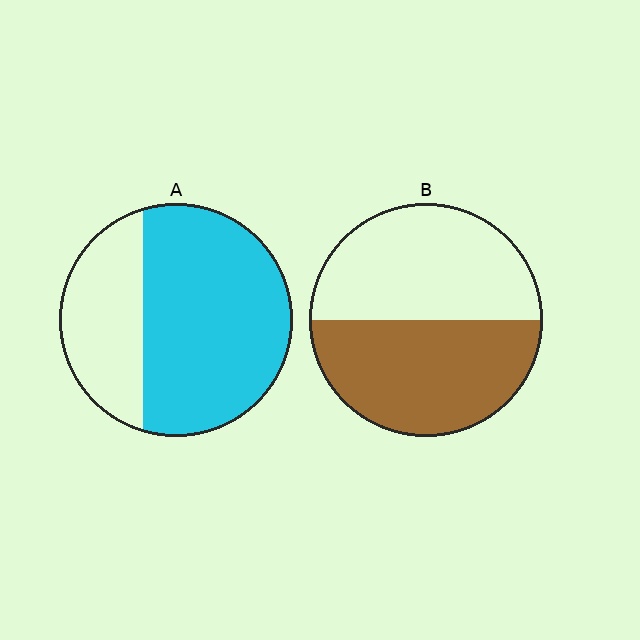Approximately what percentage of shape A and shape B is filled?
A is approximately 70% and B is approximately 50%.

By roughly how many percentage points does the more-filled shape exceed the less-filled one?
By roughly 20 percentage points (A over B).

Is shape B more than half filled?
Roughly half.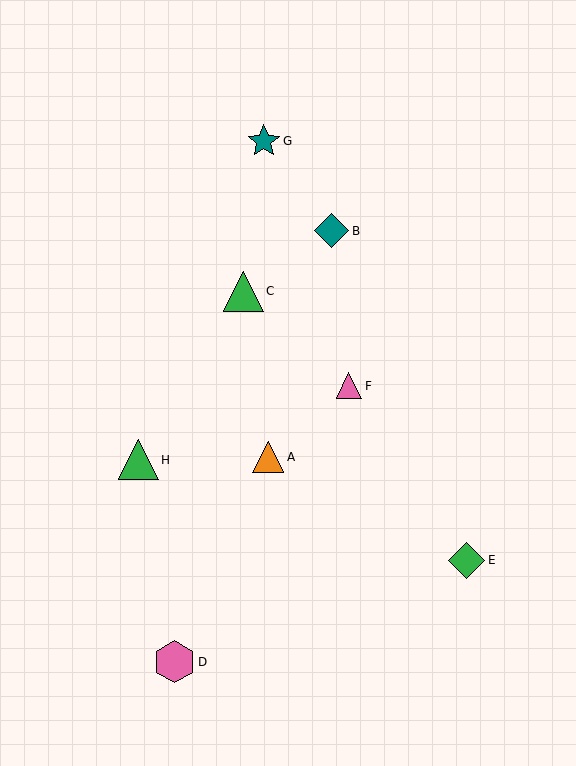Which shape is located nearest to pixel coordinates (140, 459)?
The green triangle (labeled H) at (139, 460) is nearest to that location.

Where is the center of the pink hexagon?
The center of the pink hexagon is at (174, 662).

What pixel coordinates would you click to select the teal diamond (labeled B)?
Click at (331, 231) to select the teal diamond B.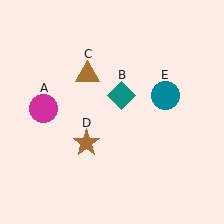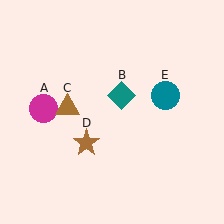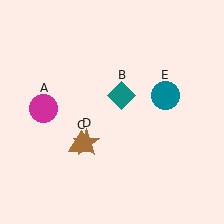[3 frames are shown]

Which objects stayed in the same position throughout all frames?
Magenta circle (object A) and teal diamond (object B) and brown star (object D) and teal circle (object E) remained stationary.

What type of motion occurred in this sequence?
The brown triangle (object C) rotated counterclockwise around the center of the scene.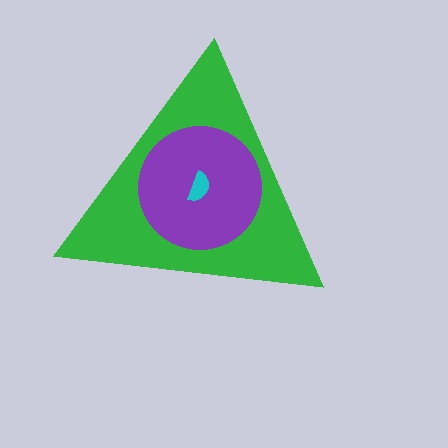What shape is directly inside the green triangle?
The purple circle.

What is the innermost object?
The cyan semicircle.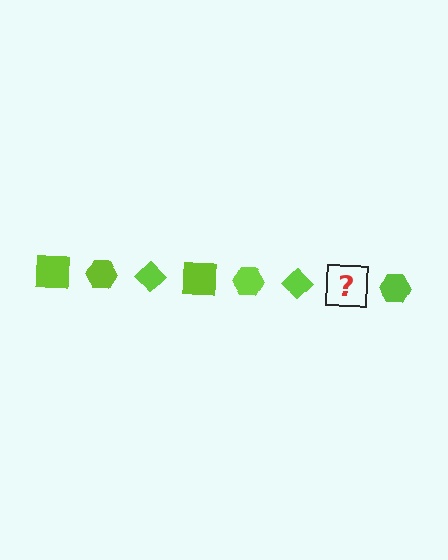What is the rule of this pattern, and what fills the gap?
The rule is that the pattern cycles through square, hexagon, diamond shapes in lime. The gap should be filled with a lime square.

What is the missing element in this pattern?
The missing element is a lime square.